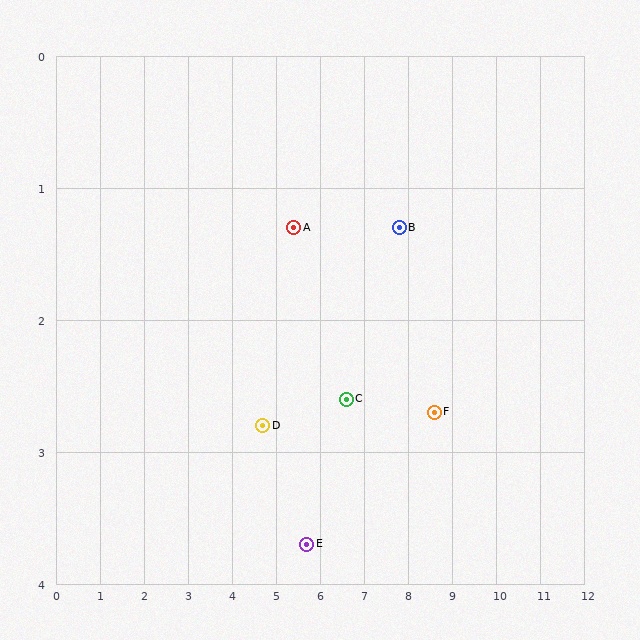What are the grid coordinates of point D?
Point D is at approximately (4.7, 2.8).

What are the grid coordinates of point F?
Point F is at approximately (8.6, 2.7).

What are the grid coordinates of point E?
Point E is at approximately (5.7, 3.7).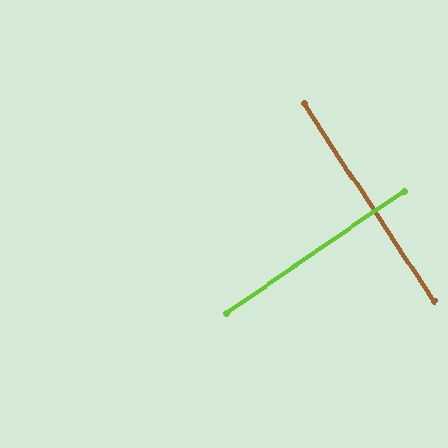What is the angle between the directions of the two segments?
Approximately 89 degrees.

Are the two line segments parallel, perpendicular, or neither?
Perpendicular — they meet at approximately 89°.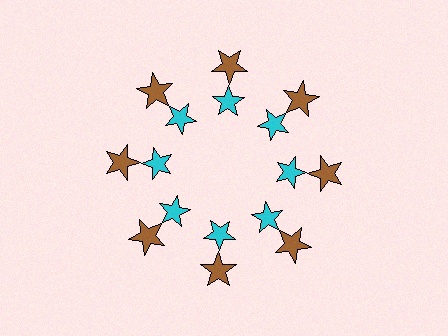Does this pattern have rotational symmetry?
Yes, this pattern has 8-fold rotational symmetry. It looks the same after rotating 45 degrees around the center.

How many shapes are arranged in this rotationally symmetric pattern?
There are 16 shapes, arranged in 8 groups of 2.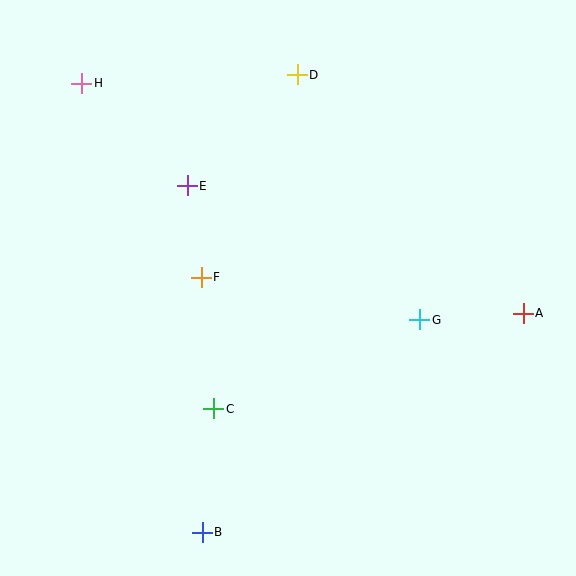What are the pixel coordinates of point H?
Point H is at (82, 83).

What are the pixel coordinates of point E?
Point E is at (187, 186).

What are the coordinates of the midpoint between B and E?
The midpoint between B and E is at (195, 359).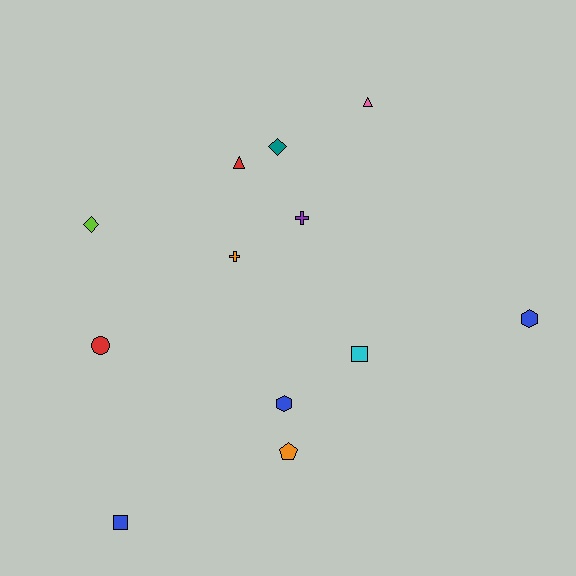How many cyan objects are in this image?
There is 1 cyan object.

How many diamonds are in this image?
There are 2 diamonds.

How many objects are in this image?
There are 12 objects.